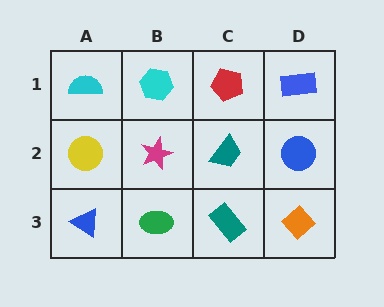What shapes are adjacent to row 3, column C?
A teal trapezoid (row 2, column C), a green ellipse (row 3, column B), an orange diamond (row 3, column D).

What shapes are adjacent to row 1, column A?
A yellow circle (row 2, column A), a cyan hexagon (row 1, column B).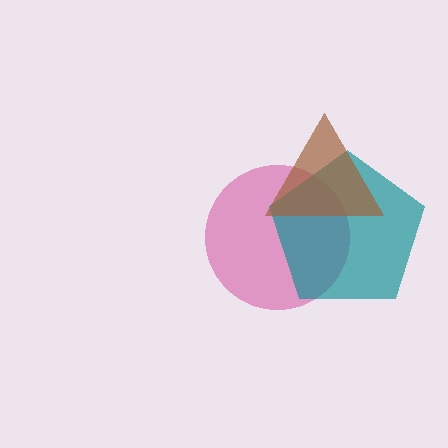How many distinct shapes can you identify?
There are 3 distinct shapes: a magenta circle, a teal pentagon, a brown triangle.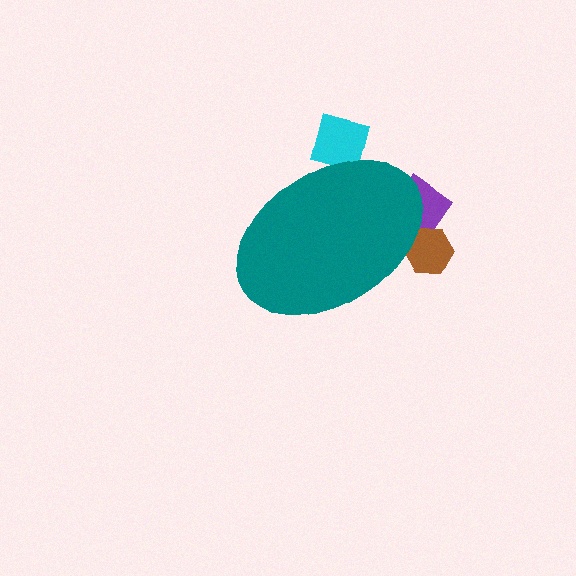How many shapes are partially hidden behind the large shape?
3 shapes are partially hidden.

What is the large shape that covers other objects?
A teal ellipse.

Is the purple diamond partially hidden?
Yes, the purple diamond is partially hidden behind the teal ellipse.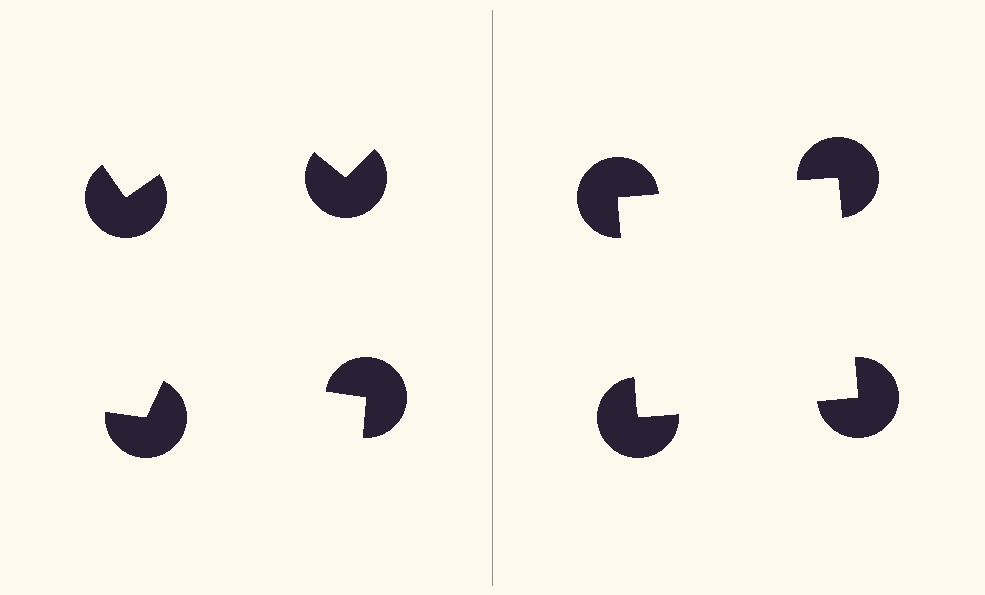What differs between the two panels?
The pac-man discs are positioned identically on both sides; only the wedge orientations differ. On the right they align to a square; on the left they are misaligned.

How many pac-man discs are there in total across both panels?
8 — 4 on each side.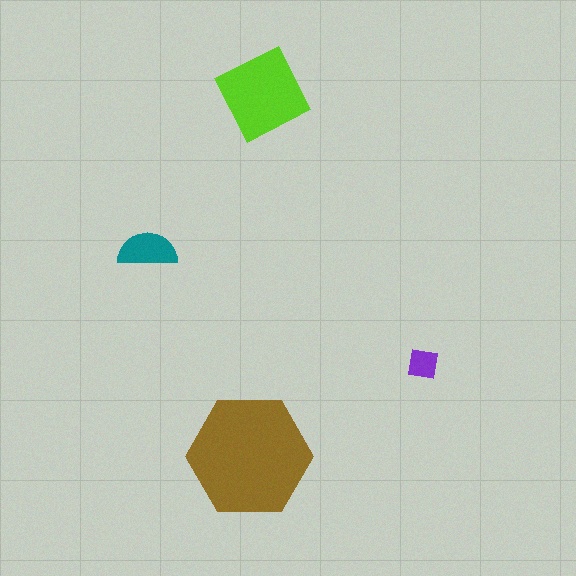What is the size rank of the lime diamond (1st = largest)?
2nd.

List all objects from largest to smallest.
The brown hexagon, the lime diamond, the teal semicircle, the purple square.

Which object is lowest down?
The brown hexagon is bottommost.